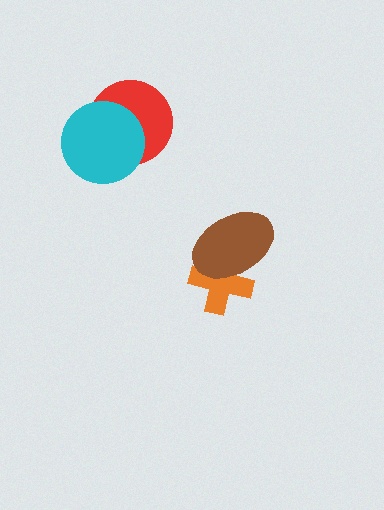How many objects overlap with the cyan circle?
1 object overlaps with the cyan circle.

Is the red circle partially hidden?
Yes, it is partially covered by another shape.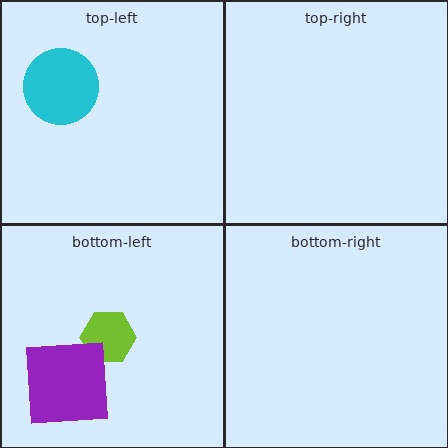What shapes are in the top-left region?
The cyan circle.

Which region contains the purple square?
The bottom-left region.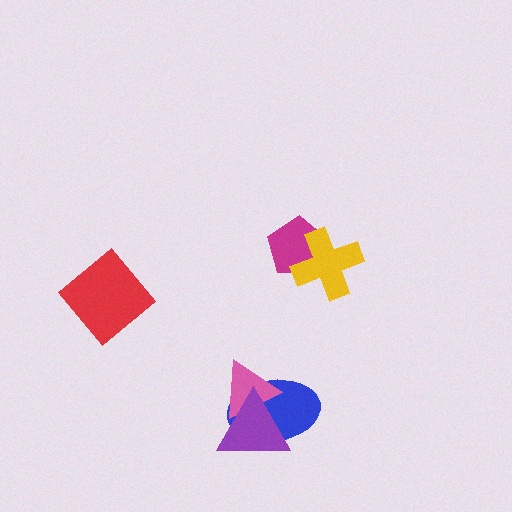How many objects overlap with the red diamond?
0 objects overlap with the red diamond.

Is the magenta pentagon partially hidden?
Yes, it is partially covered by another shape.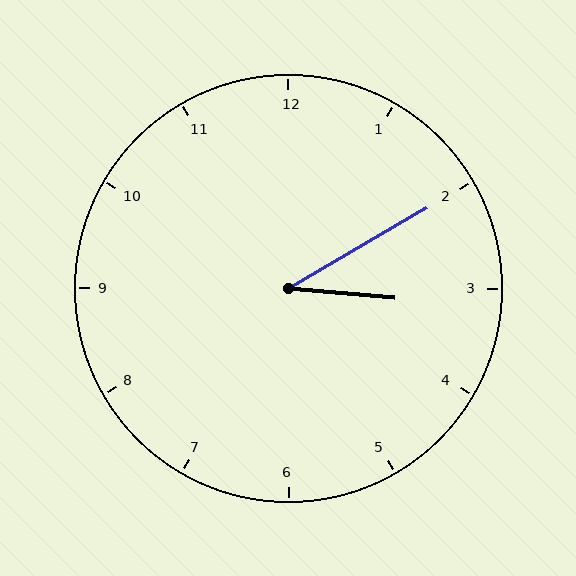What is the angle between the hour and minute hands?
Approximately 35 degrees.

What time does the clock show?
3:10.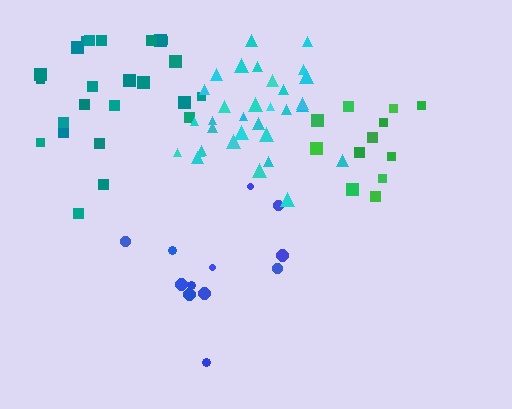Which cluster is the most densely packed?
Cyan.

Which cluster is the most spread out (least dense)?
Blue.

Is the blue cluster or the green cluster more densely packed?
Green.